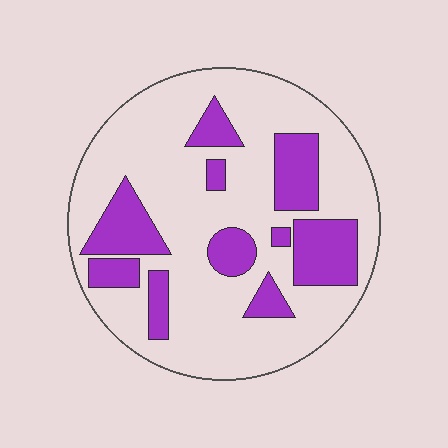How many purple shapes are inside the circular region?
10.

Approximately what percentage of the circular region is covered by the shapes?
Approximately 25%.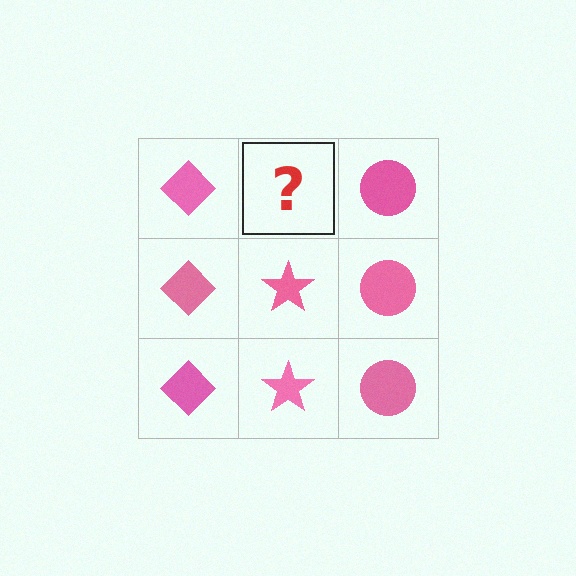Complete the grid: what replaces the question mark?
The question mark should be replaced with a pink star.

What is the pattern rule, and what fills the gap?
The rule is that each column has a consistent shape. The gap should be filled with a pink star.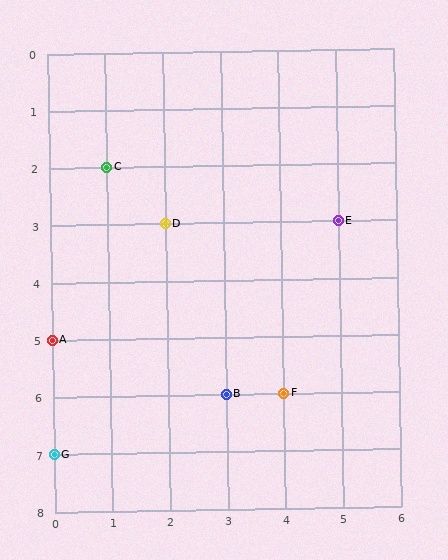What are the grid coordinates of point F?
Point F is at grid coordinates (4, 6).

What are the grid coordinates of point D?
Point D is at grid coordinates (2, 3).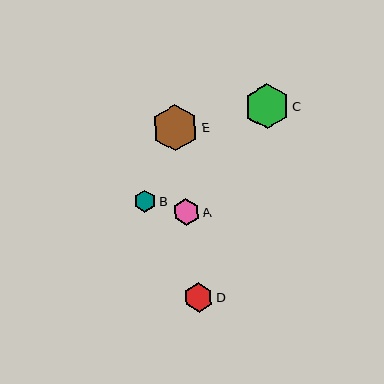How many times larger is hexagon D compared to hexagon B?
Hexagon D is approximately 1.3 times the size of hexagon B.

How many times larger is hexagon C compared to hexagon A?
Hexagon C is approximately 1.7 times the size of hexagon A.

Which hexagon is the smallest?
Hexagon B is the smallest with a size of approximately 22 pixels.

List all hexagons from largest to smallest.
From largest to smallest: E, C, D, A, B.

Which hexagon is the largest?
Hexagon E is the largest with a size of approximately 47 pixels.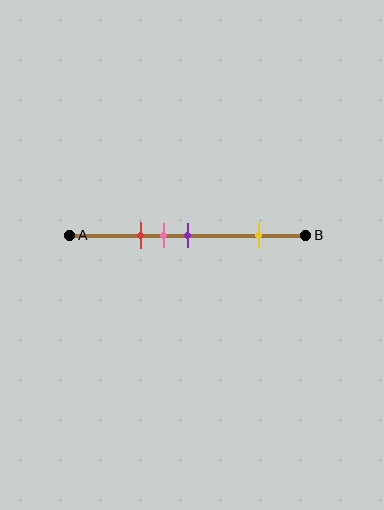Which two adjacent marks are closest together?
The pink and purple marks are the closest adjacent pair.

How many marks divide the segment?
There are 4 marks dividing the segment.